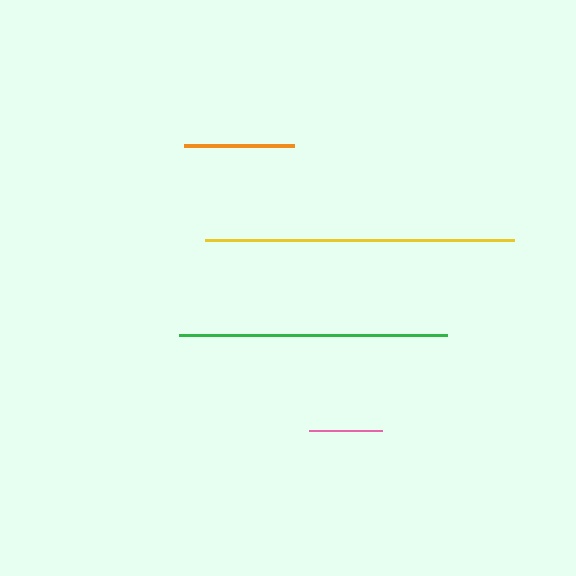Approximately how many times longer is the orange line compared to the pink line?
The orange line is approximately 1.5 times the length of the pink line.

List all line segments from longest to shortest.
From longest to shortest: yellow, green, orange, pink.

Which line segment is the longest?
The yellow line is the longest at approximately 308 pixels.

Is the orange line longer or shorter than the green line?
The green line is longer than the orange line.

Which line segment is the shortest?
The pink line is the shortest at approximately 73 pixels.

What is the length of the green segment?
The green segment is approximately 268 pixels long.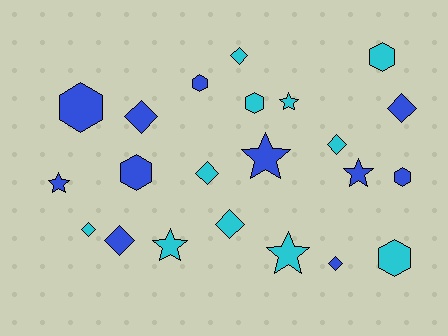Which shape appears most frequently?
Diamond, with 9 objects.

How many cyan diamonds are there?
There are 5 cyan diamonds.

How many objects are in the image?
There are 22 objects.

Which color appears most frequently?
Blue, with 11 objects.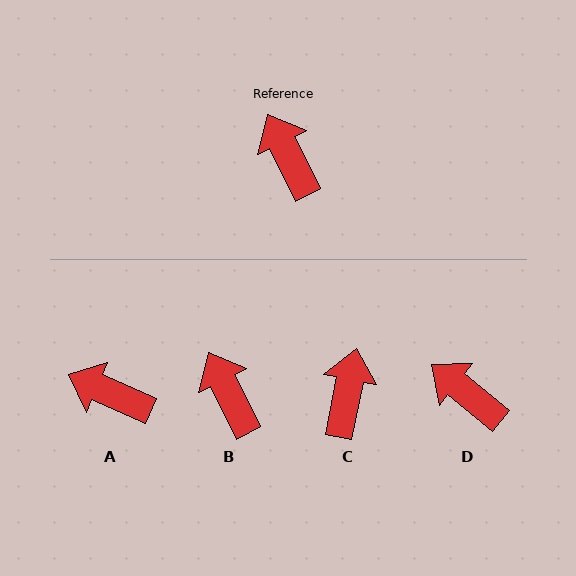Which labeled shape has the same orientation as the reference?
B.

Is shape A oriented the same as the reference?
No, it is off by about 40 degrees.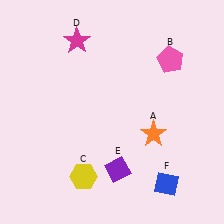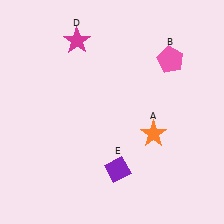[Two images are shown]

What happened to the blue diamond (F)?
The blue diamond (F) was removed in Image 2. It was in the bottom-right area of Image 1.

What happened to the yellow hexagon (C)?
The yellow hexagon (C) was removed in Image 2. It was in the bottom-left area of Image 1.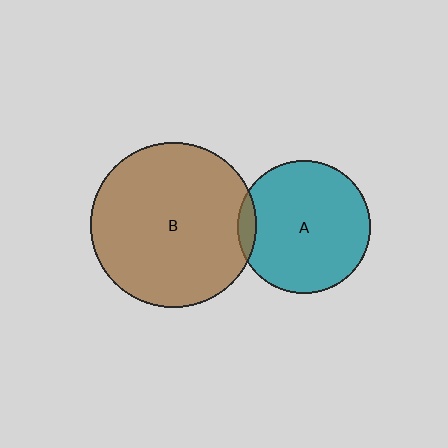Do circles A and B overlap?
Yes.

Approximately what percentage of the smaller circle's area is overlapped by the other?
Approximately 5%.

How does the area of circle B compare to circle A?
Approximately 1.5 times.